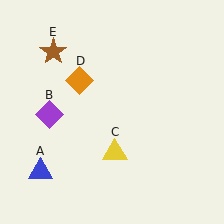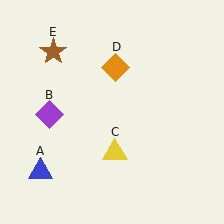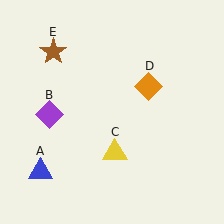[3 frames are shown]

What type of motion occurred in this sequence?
The orange diamond (object D) rotated clockwise around the center of the scene.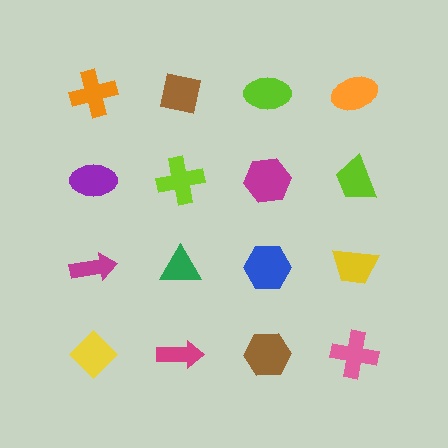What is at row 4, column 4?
A pink cross.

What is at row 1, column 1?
An orange cross.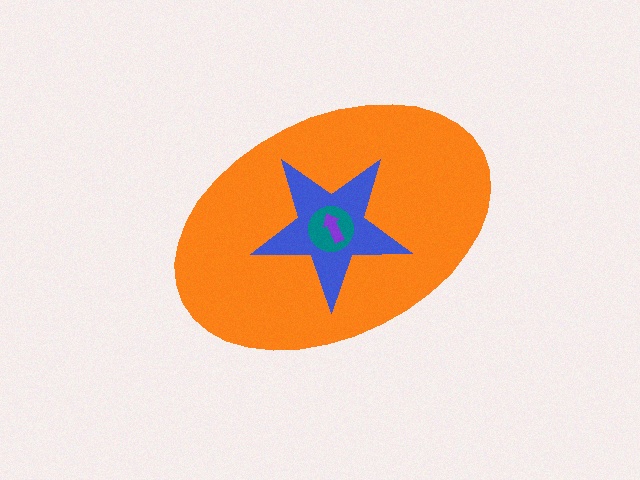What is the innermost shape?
The purple arrow.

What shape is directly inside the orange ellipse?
The blue star.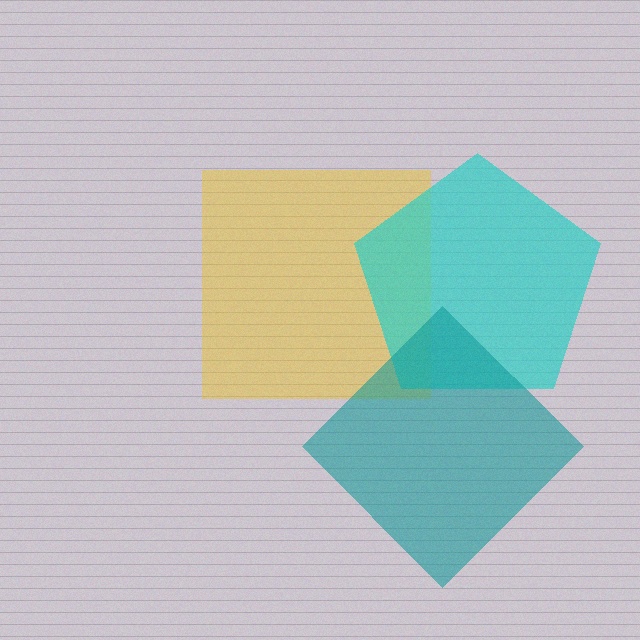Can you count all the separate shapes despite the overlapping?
Yes, there are 3 separate shapes.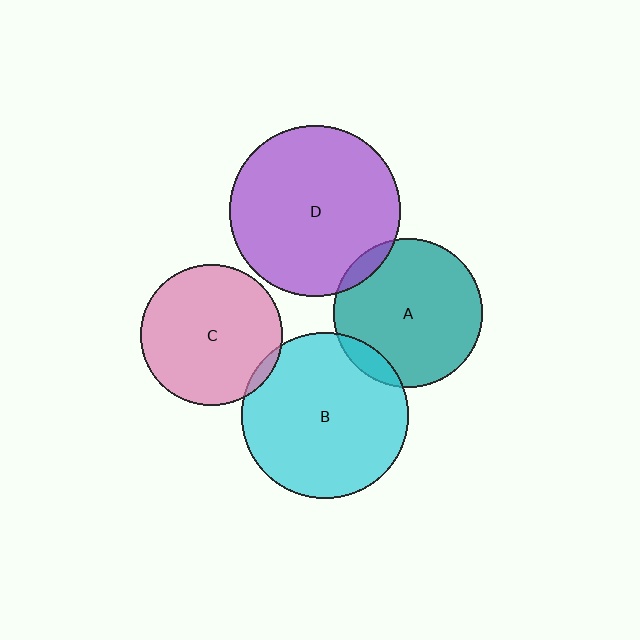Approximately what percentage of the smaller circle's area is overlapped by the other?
Approximately 10%.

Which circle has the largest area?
Circle D (purple).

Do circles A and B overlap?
Yes.